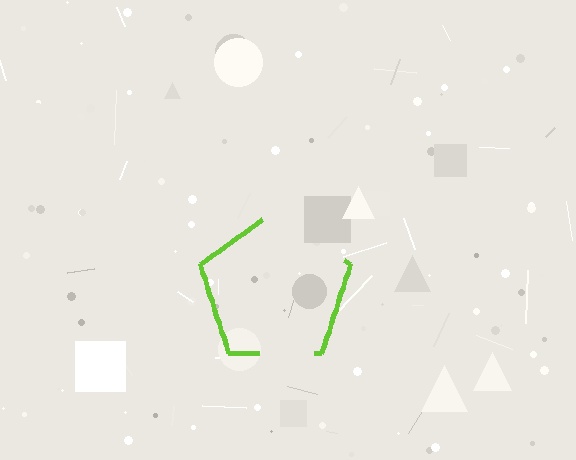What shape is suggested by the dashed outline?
The dashed outline suggests a pentagon.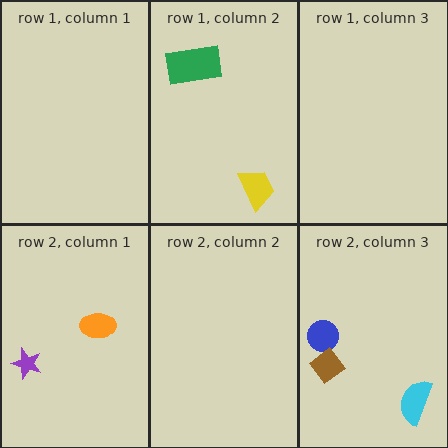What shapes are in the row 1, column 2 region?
The green rectangle, the yellow trapezoid.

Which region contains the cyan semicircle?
The row 2, column 3 region.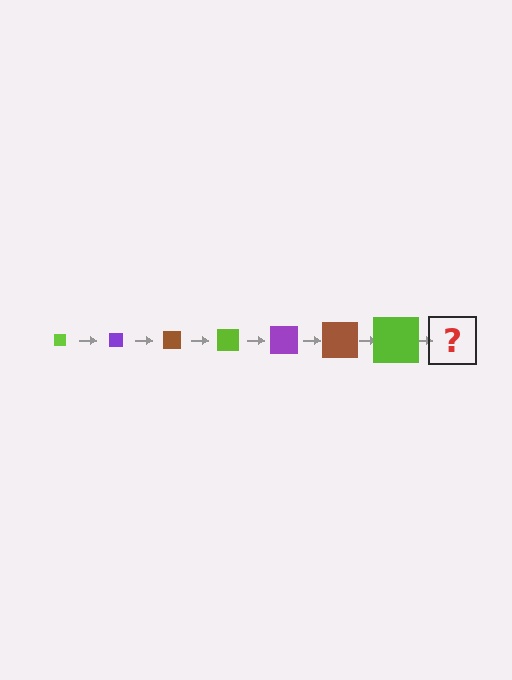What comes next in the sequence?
The next element should be a purple square, larger than the previous one.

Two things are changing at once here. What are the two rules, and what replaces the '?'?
The two rules are that the square grows larger each step and the color cycles through lime, purple, and brown. The '?' should be a purple square, larger than the previous one.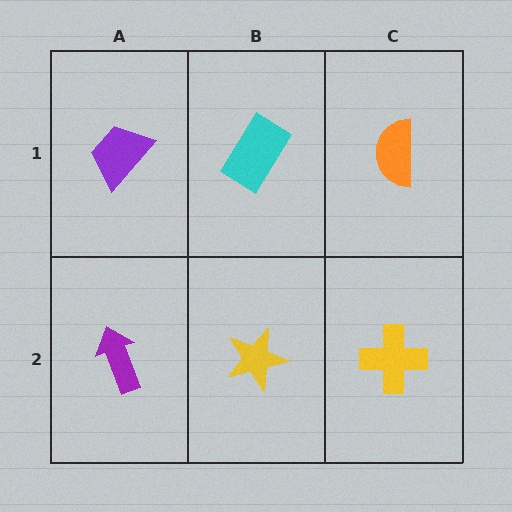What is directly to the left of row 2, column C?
A yellow star.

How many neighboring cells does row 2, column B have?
3.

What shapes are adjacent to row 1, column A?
A purple arrow (row 2, column A), a cyan rectangle (row 1, column B).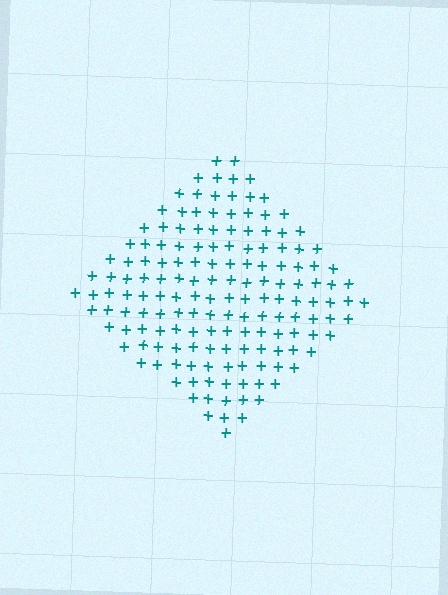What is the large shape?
The large shape is a diamond.